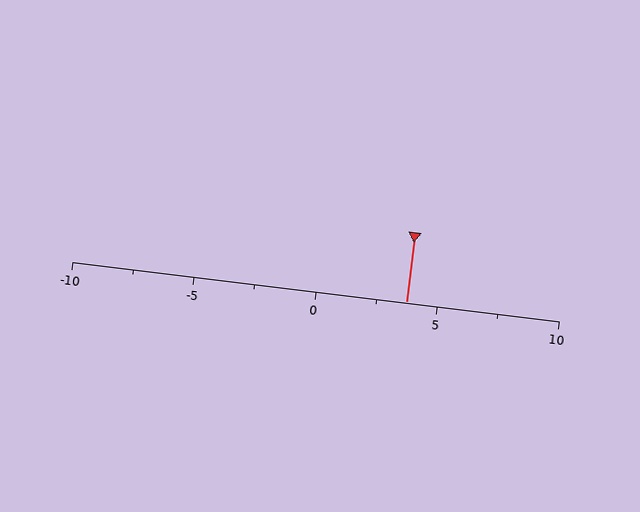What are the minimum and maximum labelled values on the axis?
The axis runs from -10 to 10.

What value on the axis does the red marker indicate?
The marker indicates approximately 3.8.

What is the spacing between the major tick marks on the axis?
The major ticks are spaced 5 apart.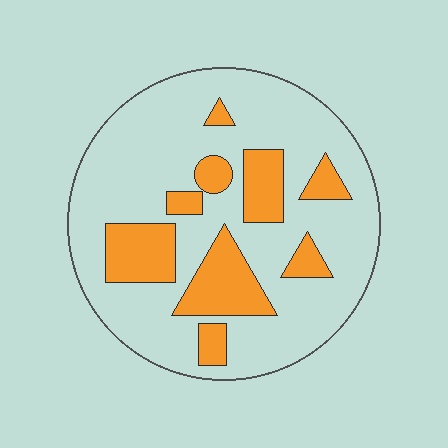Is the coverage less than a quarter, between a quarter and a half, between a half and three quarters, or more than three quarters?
Less than a quarter.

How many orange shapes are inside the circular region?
9.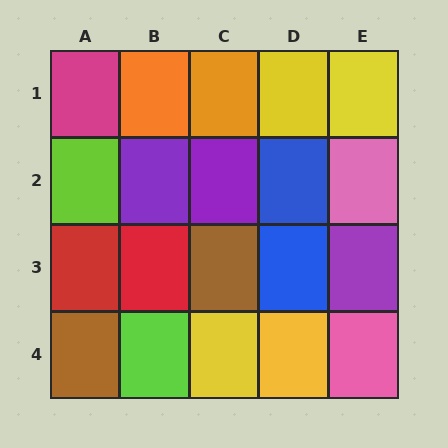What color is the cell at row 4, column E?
Pink.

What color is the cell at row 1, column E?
Yellow.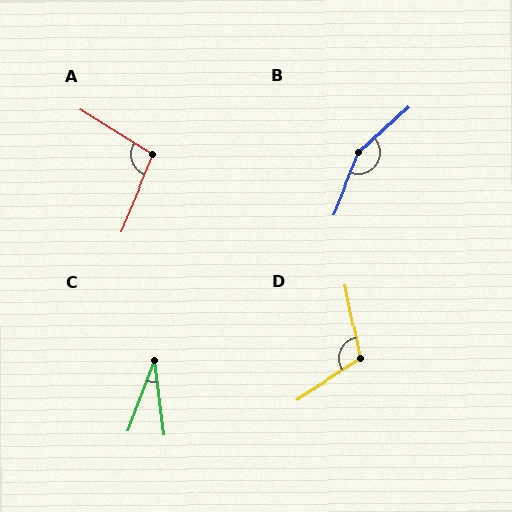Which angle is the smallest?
C, at approximately 28 degrees.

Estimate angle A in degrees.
Approximately 99 degrees.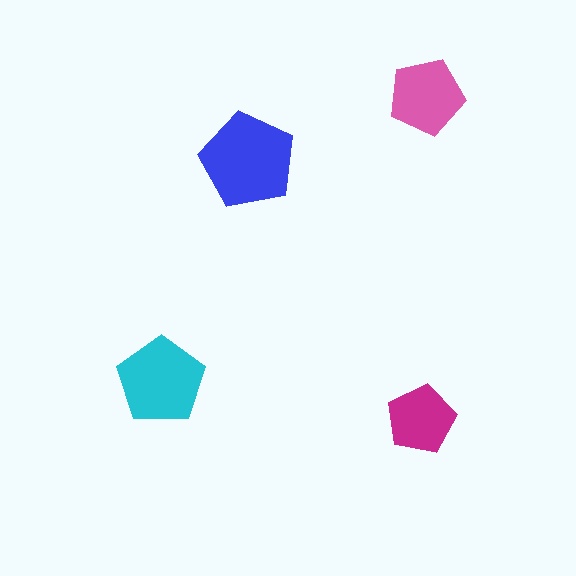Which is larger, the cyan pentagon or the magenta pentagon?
The cyan one.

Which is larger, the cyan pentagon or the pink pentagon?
The cyan one.